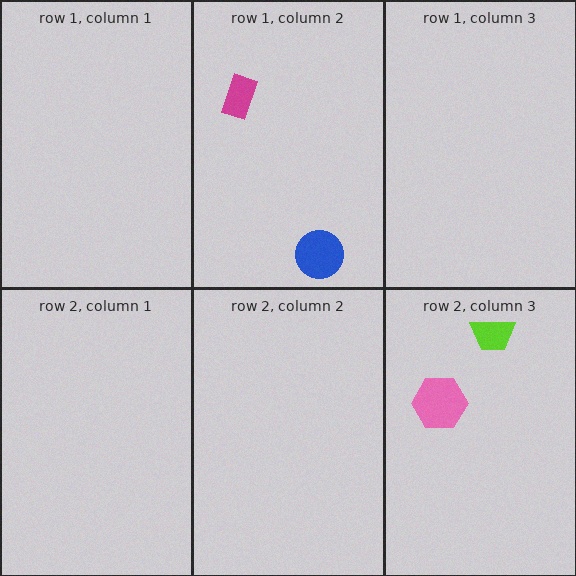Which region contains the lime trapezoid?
The row 2, column 3 region.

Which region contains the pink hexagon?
The row 2, column 3 region.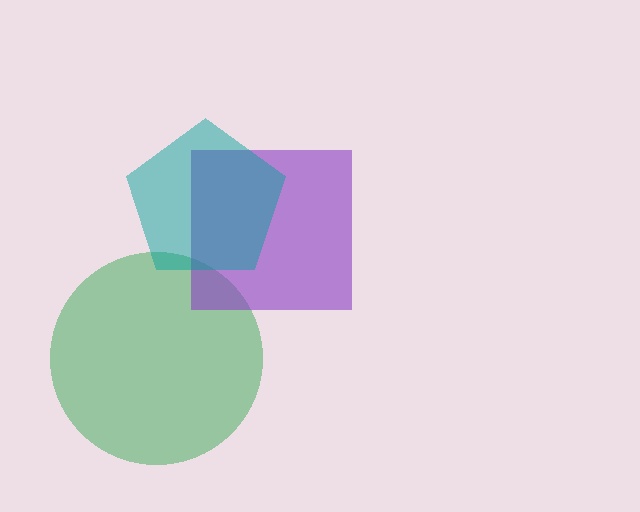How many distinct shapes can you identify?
There are 3 distinct shapes: a green circle, a purple square, a teal pentagon.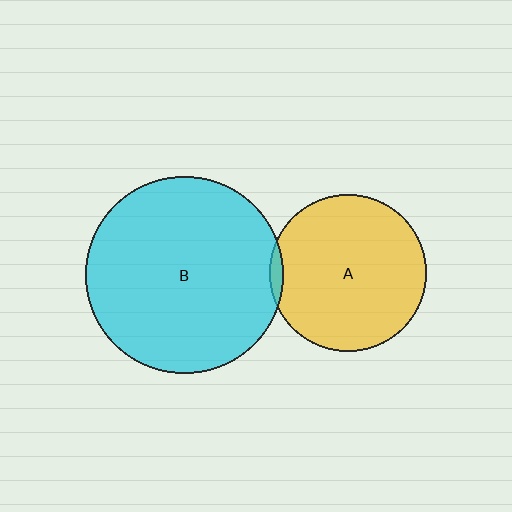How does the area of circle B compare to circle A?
Approximately 1.6 times.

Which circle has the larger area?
Circle B (cyan).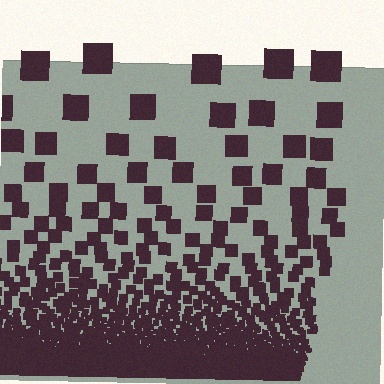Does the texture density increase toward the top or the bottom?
Density increases toward the bottom.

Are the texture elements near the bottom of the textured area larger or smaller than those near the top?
Smaller. The gradient is inverted — elements near the bottom are smaller and denser.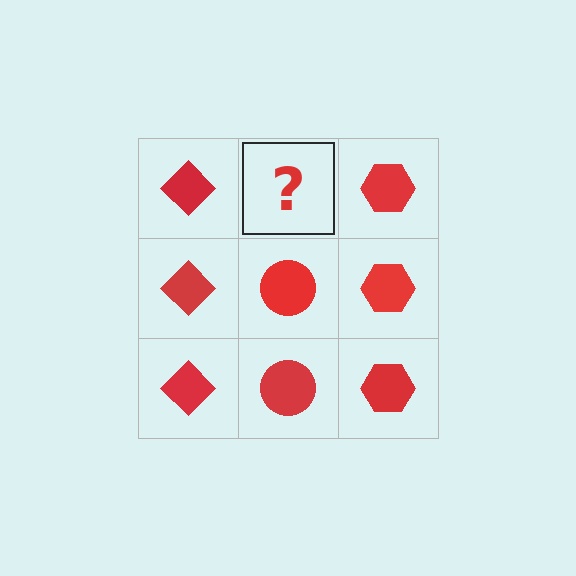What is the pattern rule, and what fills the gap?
The rule is that each column has a consistent shape. The gap should be filled with a red circle.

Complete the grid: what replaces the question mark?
The question mark should be replaced with a red circle.